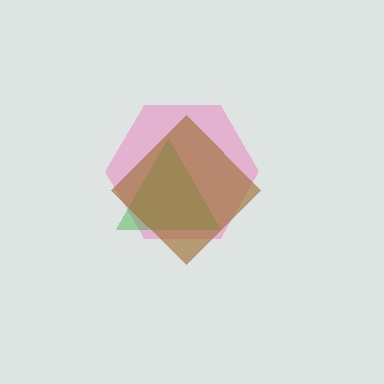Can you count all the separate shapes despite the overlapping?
Yes, there are 3 separate shapes.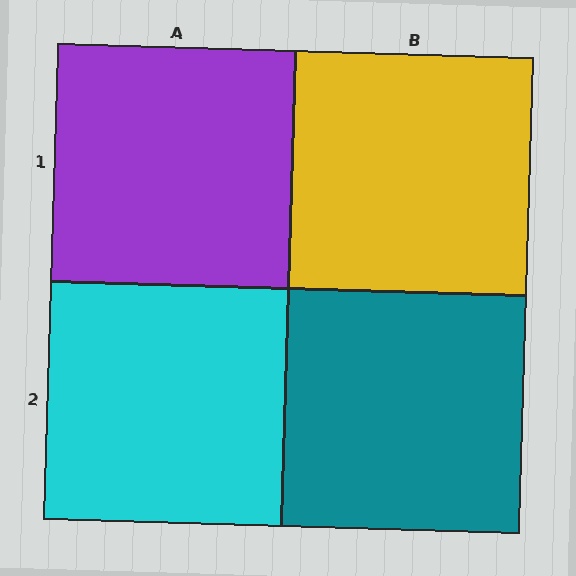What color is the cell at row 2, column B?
Teal.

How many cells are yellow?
1 cell is yellow.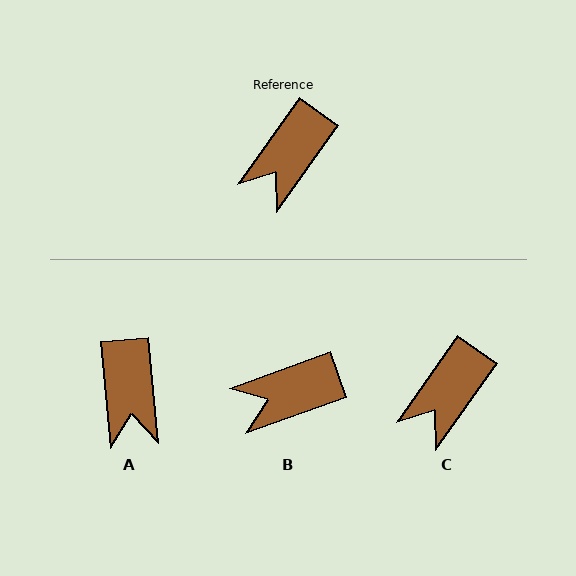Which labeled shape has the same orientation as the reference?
C.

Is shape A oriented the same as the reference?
No, it is off by about 40 degrees.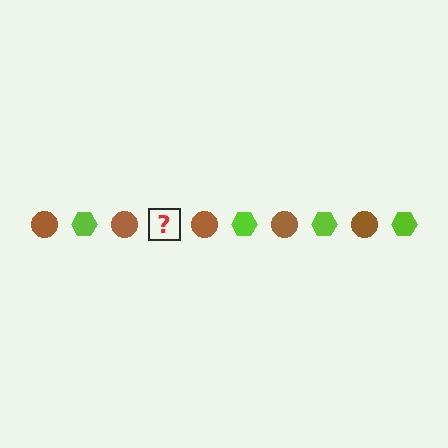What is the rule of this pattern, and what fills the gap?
The rule is that the pattern alternates between brown circle and lime hexagon. The gap should be filled with a lime hexagon.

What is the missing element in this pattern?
The missing element is a lime hexagon.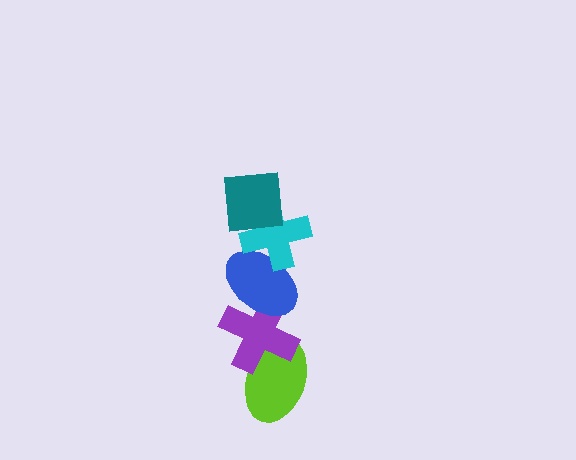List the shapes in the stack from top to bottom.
From top to bottom: the teal square, the cyan cross, the blue ellipse, the purple cross, the lime ellipse.